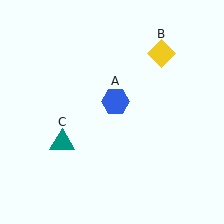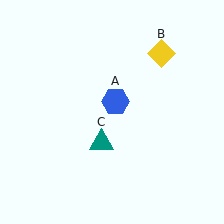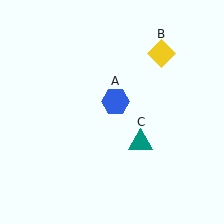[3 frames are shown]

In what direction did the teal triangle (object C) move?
The teal triangle (object C) moved right.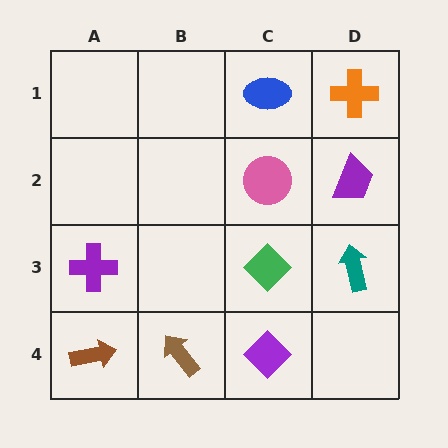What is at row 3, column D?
A teal arrow.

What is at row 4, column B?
A brown arrow.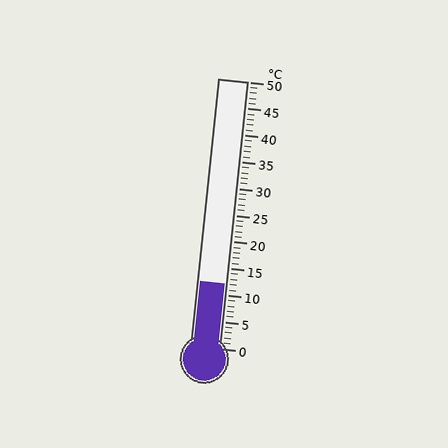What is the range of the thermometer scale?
The thermometer scale ranges from 0°C to 50°C.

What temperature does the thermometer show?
The thermometer shows approximately 12°C.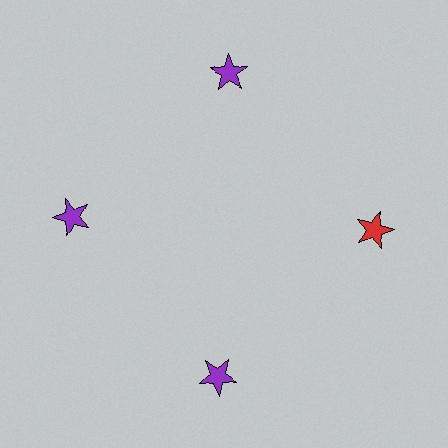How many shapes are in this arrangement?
There are 4 shapes arranged in a ring pattern.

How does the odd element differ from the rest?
It has a different color: red instead of purple.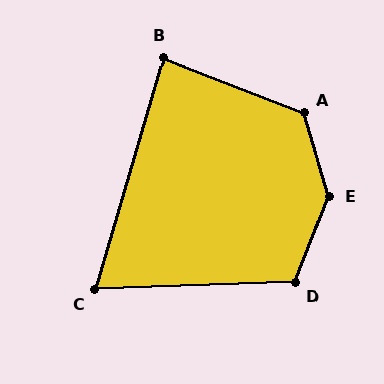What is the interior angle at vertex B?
Approximately 85 degrees (approximately right).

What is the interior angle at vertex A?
Approximately 128 degrees (obtuse).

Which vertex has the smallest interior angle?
C, at approximately 72 degrees.